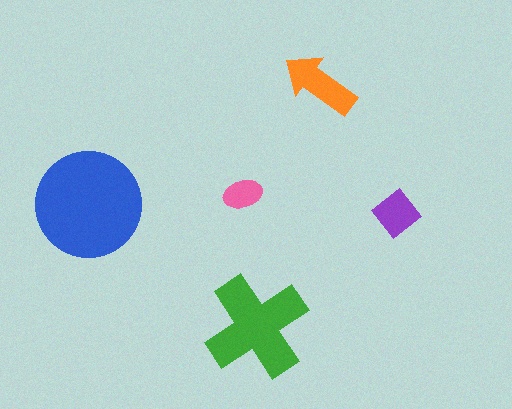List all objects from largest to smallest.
The blue circle, the green cross, the orange arrow, the purple diamond, the pink ellipse.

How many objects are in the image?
There are 5 objects in the image.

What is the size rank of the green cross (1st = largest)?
2nd.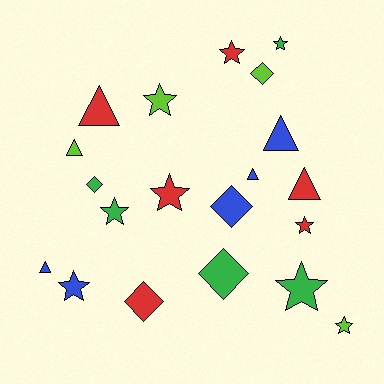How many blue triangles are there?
There are 3 blue triangles.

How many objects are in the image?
There are 20 objects.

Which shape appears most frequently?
Star, with 9 objects.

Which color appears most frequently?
Red, with 6 objects.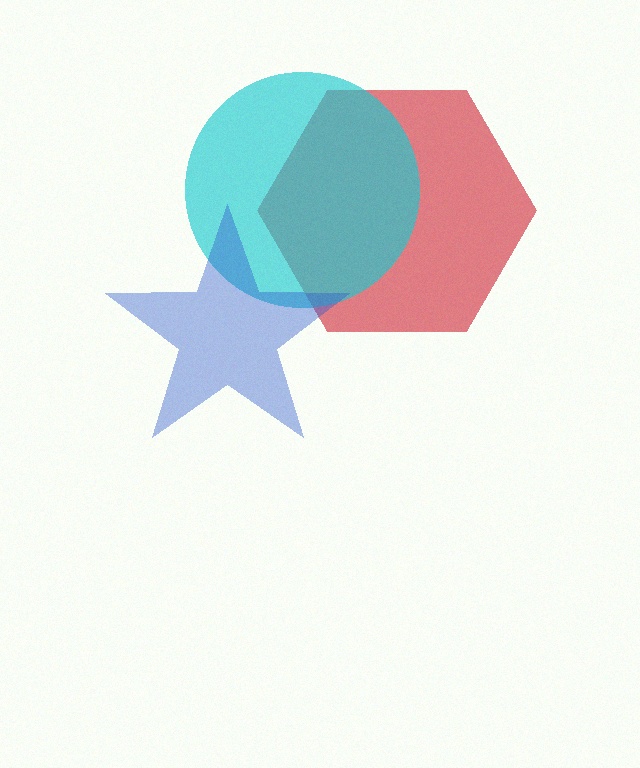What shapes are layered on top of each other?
The layered shapes are: a red hexagon, a cyan circle, a blue star.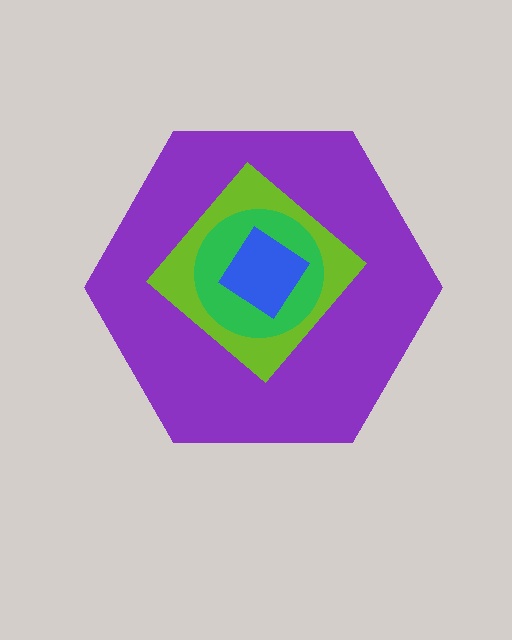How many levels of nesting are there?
4.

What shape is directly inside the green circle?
The blue diamond.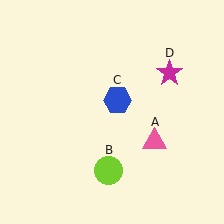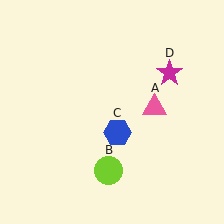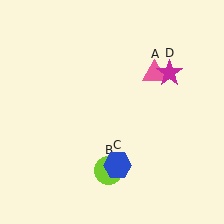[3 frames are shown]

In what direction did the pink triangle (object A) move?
The pink triangle (object A) moved up.